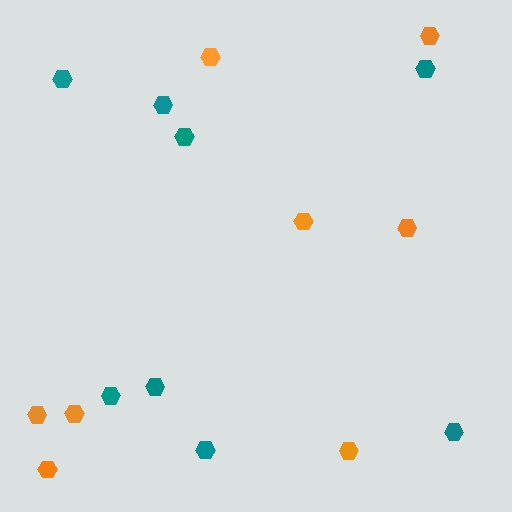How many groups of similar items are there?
There are 2 groups: one group of teal hexagons (8) and one group of orange hexagons (8).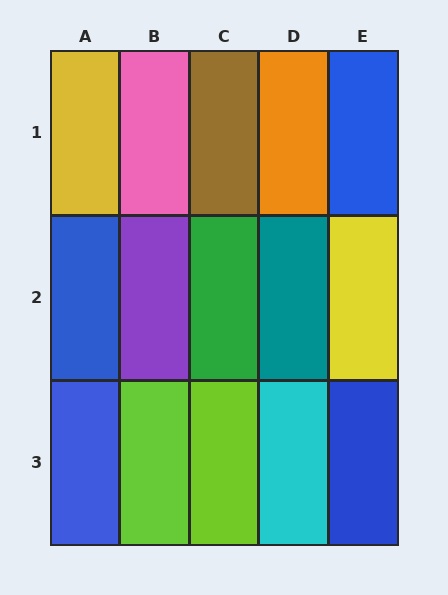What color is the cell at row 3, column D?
Cyan.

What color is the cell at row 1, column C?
Brown.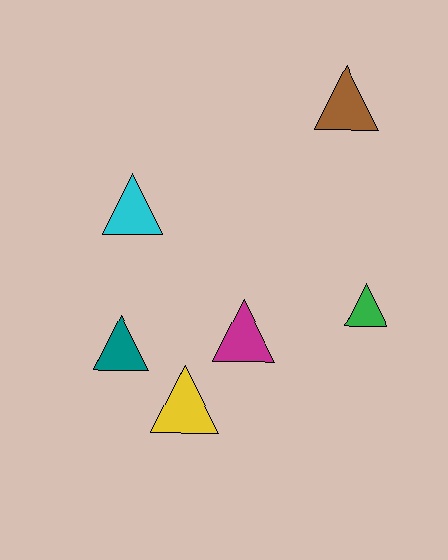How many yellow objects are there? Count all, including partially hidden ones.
There is 1 yellow object.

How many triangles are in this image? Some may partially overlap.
There are 6 triangles.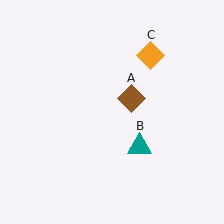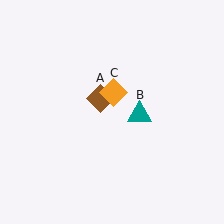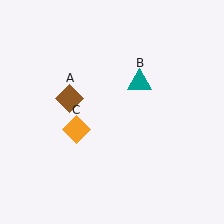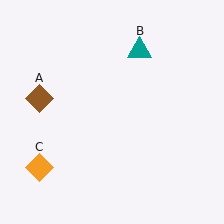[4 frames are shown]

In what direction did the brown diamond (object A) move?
The brown diamond (object A) moved left.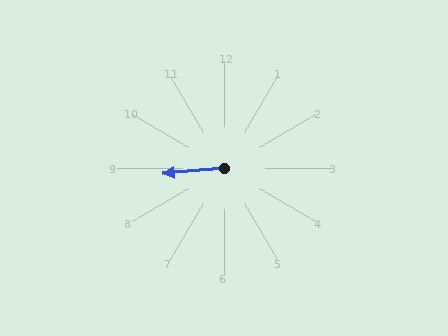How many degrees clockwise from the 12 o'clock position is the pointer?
Approximately 264 degrees.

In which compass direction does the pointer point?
West.